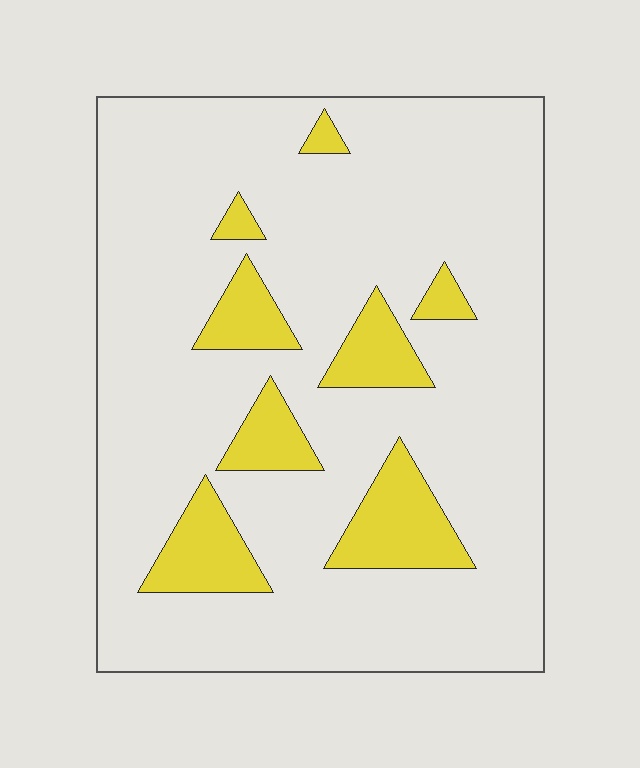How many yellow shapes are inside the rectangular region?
8.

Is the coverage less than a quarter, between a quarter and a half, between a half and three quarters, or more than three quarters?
Less than a quarter.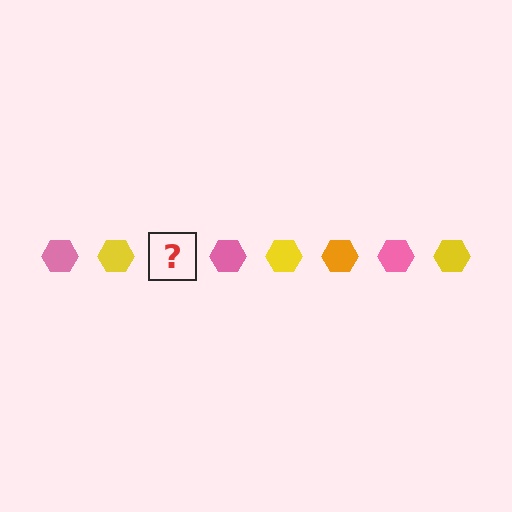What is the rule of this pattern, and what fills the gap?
The rule is that the pattern cycles through pink, yellow, orange hexagons. The gap should be filled with an orange hexagon.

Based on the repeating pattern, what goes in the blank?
The blank should be an orange hexagon.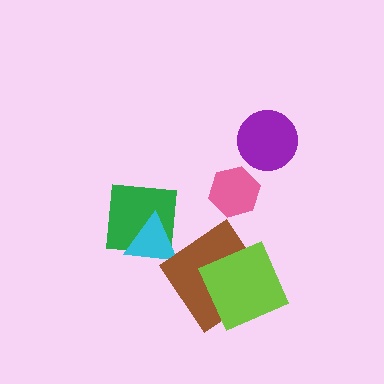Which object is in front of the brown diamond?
The lime diamond is in front of the brown diamond.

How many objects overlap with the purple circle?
0 objects overlap with the purple circle.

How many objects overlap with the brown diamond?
1 object overlaps with the brown diamond.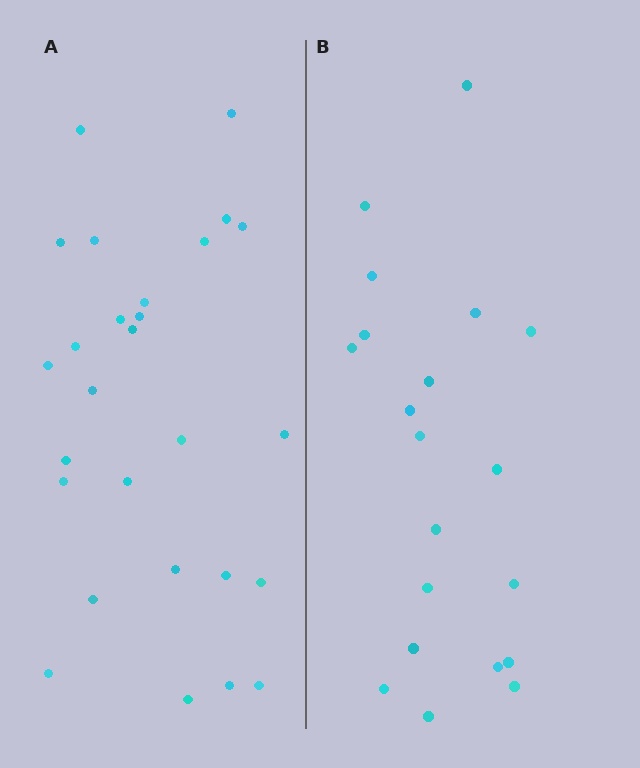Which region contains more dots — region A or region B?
Region A (the left region) has more dots.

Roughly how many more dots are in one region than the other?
Region A has roughly 8 or so more dots than region B.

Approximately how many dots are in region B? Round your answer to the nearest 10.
About 20 dots.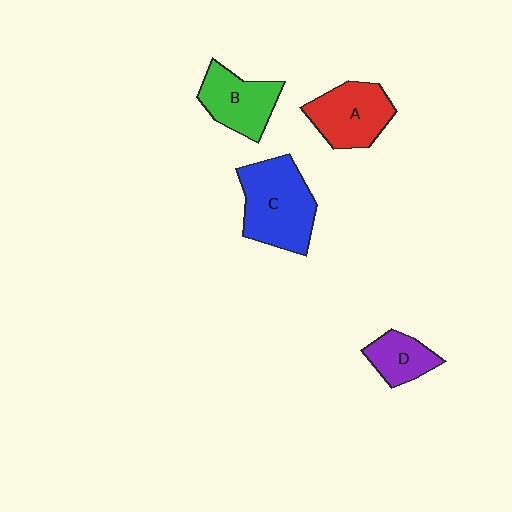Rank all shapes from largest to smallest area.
From largest to smallest: C (blue), A (red), B (green), D (purple).